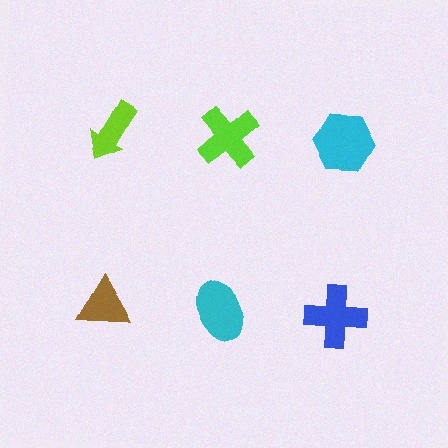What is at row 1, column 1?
A lime arrow.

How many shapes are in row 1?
3 shapes.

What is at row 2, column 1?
A brown triangle.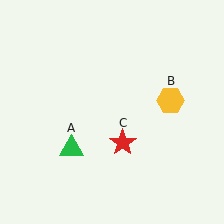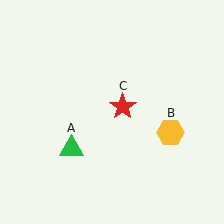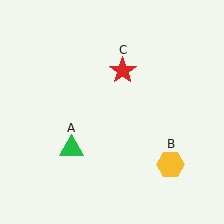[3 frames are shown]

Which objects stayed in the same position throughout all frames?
Green triangle (object A) remained stationary.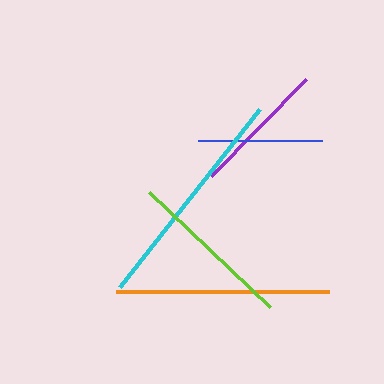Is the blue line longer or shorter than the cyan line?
The cyan line is longer than the blue line.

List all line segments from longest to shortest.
From longest to shortest: cyan, orange, lime, purple, blue.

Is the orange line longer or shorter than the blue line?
The orange line is longer than the blue line.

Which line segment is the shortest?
The blue line is the shortest at approximately 124 pixels.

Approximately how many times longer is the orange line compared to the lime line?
The orange line is approximately 1.3 times the length of the lime line.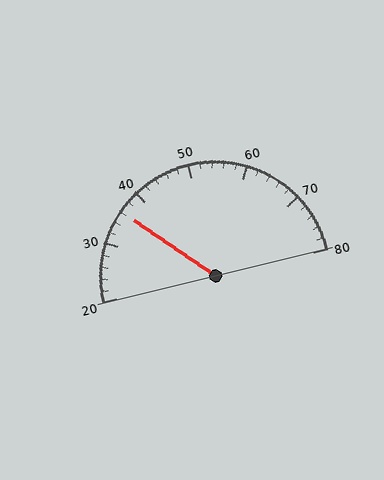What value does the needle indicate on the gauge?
The needle indicates approximately 36.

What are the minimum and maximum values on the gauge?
The gauge ranges from 20 to 80.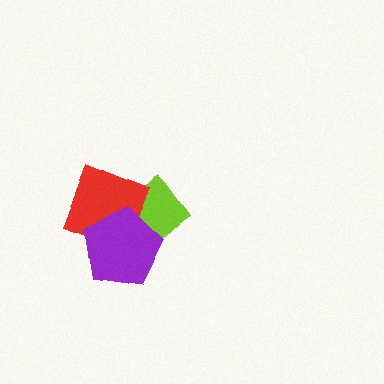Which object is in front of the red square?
The purple pentagon is in front of the red square.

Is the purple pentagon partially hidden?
No, no other shape covers it.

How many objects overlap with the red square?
2 objects overlap with the red square.